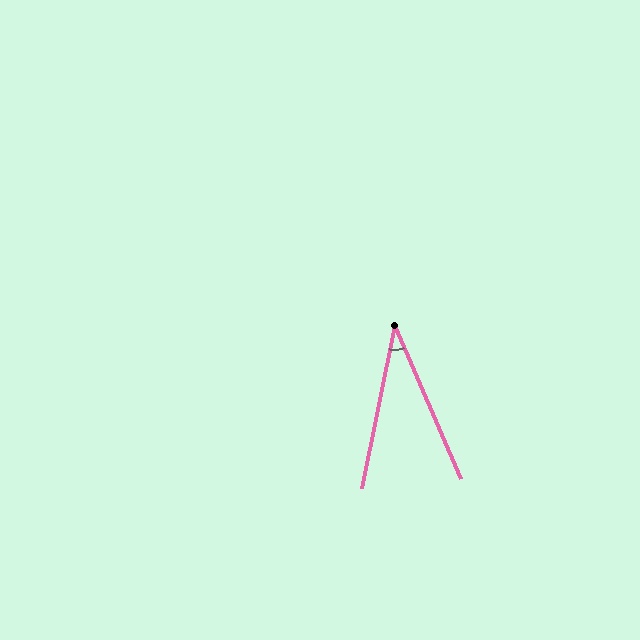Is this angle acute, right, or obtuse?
It is acute.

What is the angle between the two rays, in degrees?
Approximately 35 degrees.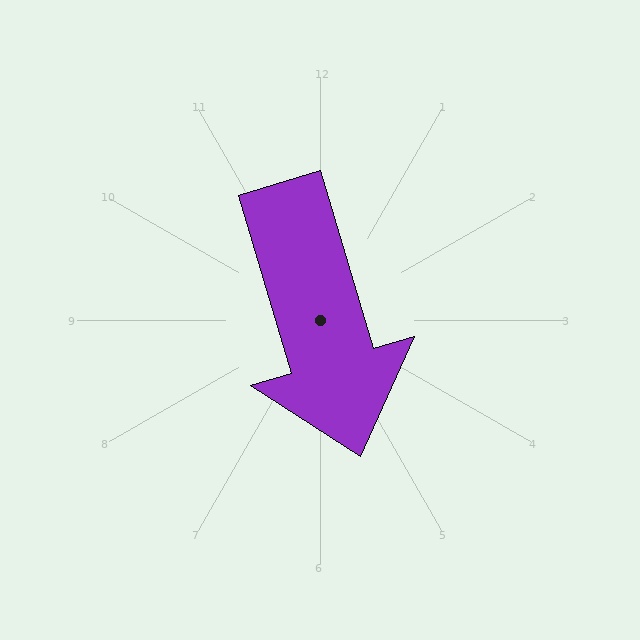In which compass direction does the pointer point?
South.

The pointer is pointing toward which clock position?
Roughly 5 o'clock.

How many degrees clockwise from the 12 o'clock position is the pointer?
Approximately 163 degrees.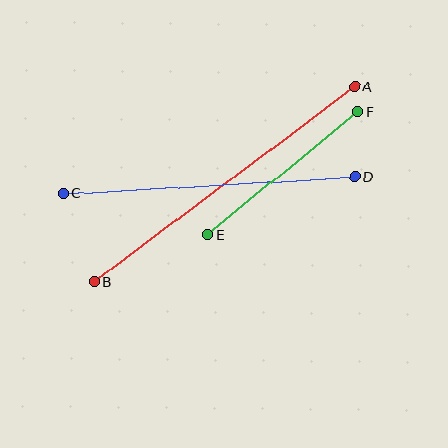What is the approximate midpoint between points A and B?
The midpoint is at approximately (225, 184) pixels.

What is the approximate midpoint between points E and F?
The midpoint is at approximately (283, 173) pixels.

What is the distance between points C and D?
The distance is approximately 292 pixels.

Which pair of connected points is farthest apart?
Points A and B are farthest apart.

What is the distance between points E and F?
The distance is approximately 194 pixels.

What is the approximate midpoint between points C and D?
The midpoint is at approximately (209, 185) pixels.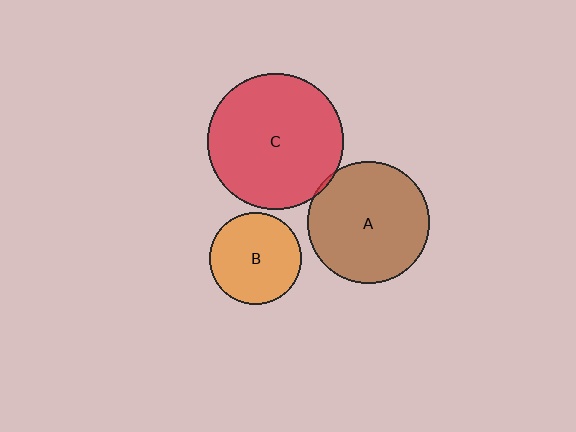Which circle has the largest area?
Circle C (red).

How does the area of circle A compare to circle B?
Approximately 1.8 times.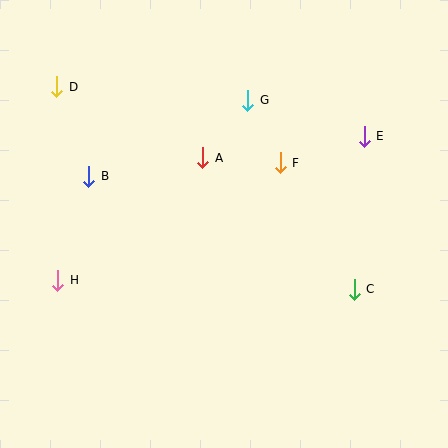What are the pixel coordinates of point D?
Point D is at (57, 87).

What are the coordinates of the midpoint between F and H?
The midpoint between F and H is at (169, 221).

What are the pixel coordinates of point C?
Point C is at (354, 289).